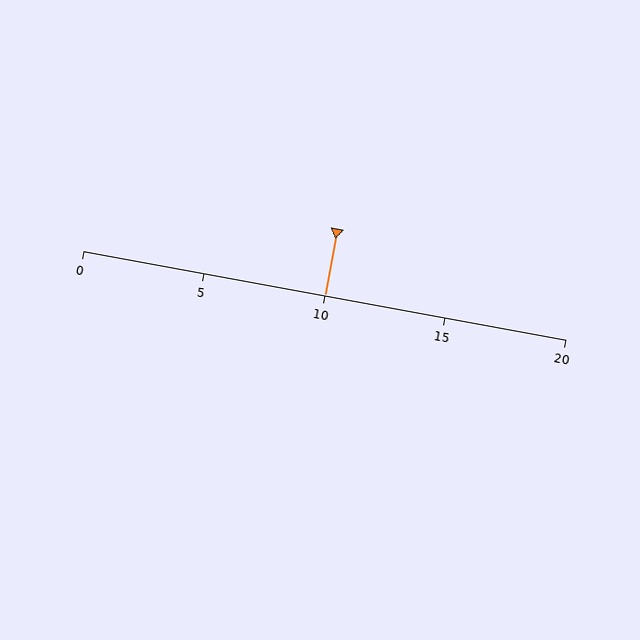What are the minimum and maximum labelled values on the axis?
The axis runs from 0 to 20.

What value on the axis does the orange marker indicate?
The marker indicates approximately 10.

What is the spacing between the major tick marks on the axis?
The major ticks are spaced 5 apart.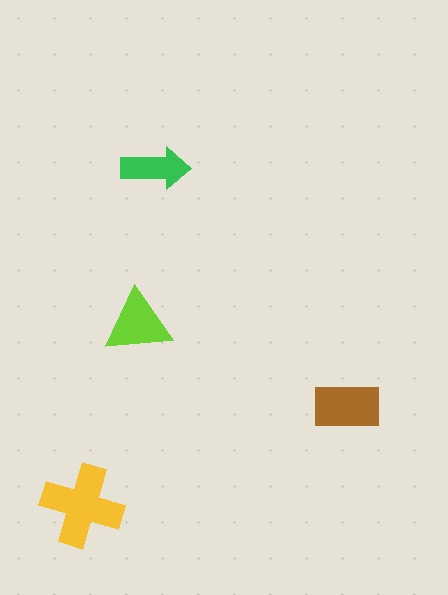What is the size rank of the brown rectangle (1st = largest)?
2nd.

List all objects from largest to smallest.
The yellow cross, the brown rectangle, the lime triangle, the green arrow.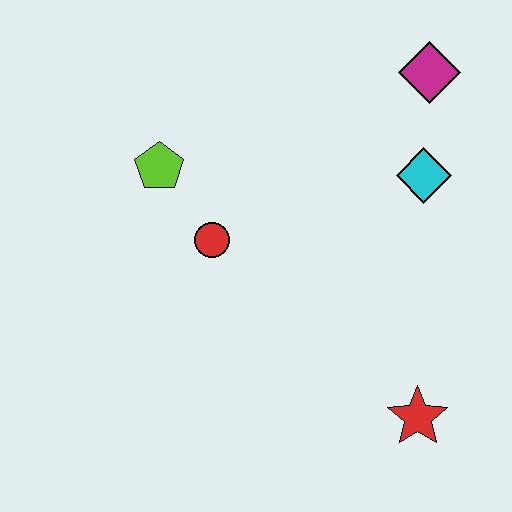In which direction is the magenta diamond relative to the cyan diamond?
The magenta diamond is above the cyan diamond.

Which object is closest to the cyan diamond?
The magenta diamond is closest to the cyan diamond.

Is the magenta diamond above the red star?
Yes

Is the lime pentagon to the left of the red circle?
Yes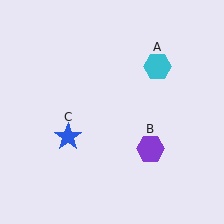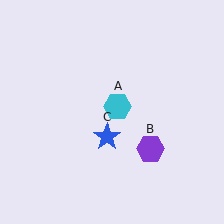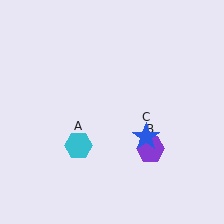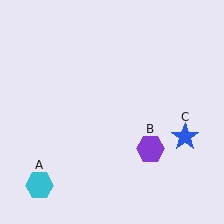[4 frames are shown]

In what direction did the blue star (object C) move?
The blue star (object C) moved right.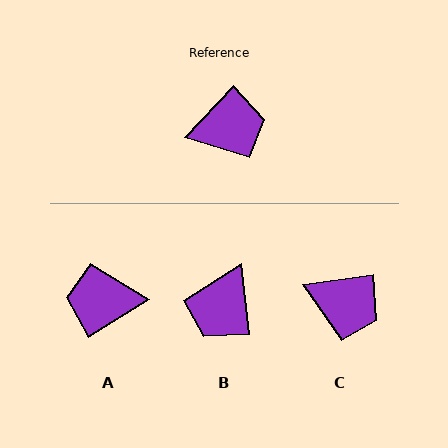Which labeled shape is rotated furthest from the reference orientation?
A, about 165 degrees away.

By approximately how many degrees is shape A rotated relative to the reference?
Approximately 165 degrees counter-clockwise.